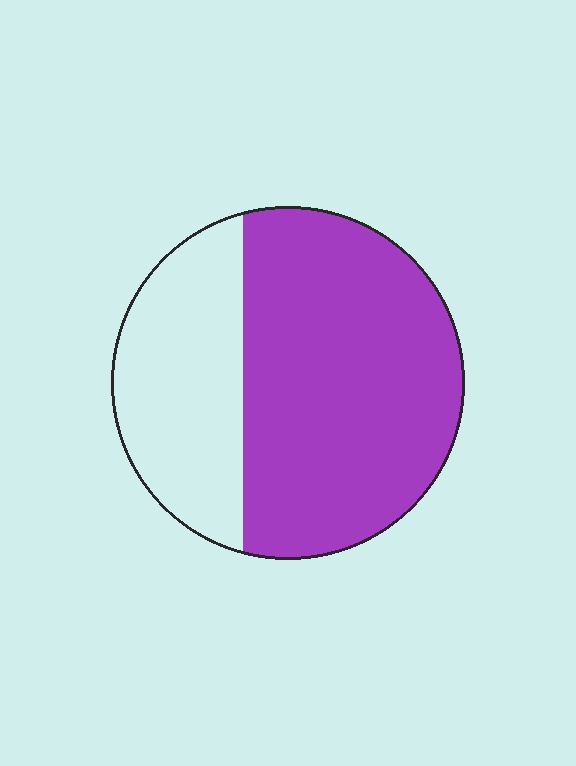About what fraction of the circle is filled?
About two thirds (2/3).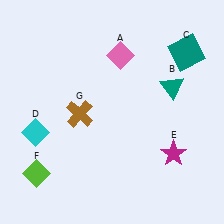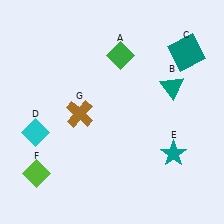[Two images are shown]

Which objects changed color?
A changed from pink to green. E changed from magenta to teal.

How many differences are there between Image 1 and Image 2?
There are 2 differences between the two images.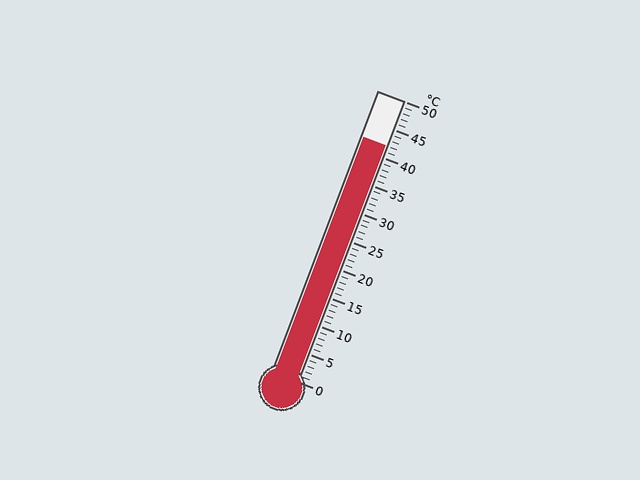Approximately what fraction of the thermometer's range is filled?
The thermometer is filled to approximately 85% of its range.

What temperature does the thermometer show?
The thermometer shows approximately 42°C.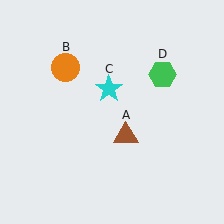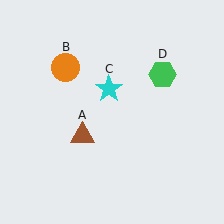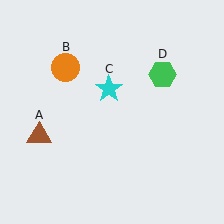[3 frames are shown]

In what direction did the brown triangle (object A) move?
The brown triangle (object A) moved left.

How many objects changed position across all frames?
1 object changed position: brown triangle (object A).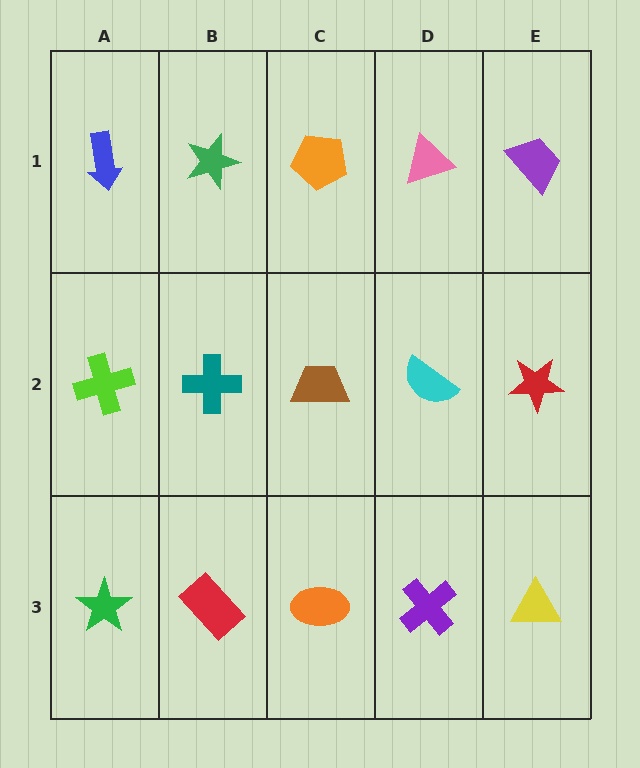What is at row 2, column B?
A teal cross.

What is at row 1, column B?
A green star.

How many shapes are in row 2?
5 shapes.